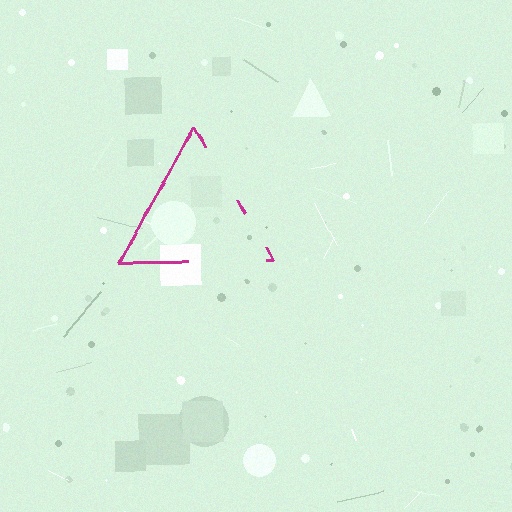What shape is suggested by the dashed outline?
The dashed outline suggests a triangle.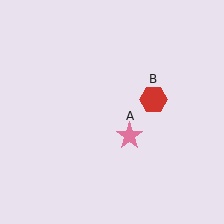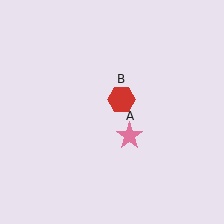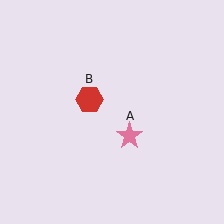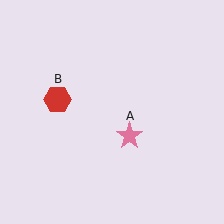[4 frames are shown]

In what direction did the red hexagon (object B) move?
The red hexagon (object B) moved left.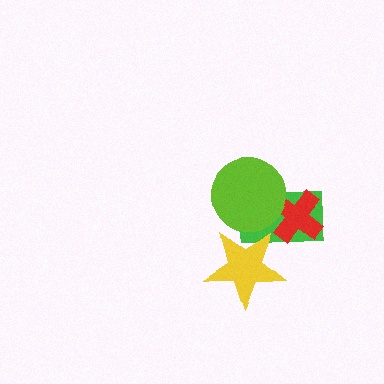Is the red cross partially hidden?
Yes, it is partially covered by another shape.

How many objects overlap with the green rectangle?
3 objects overlap with the green rectangle.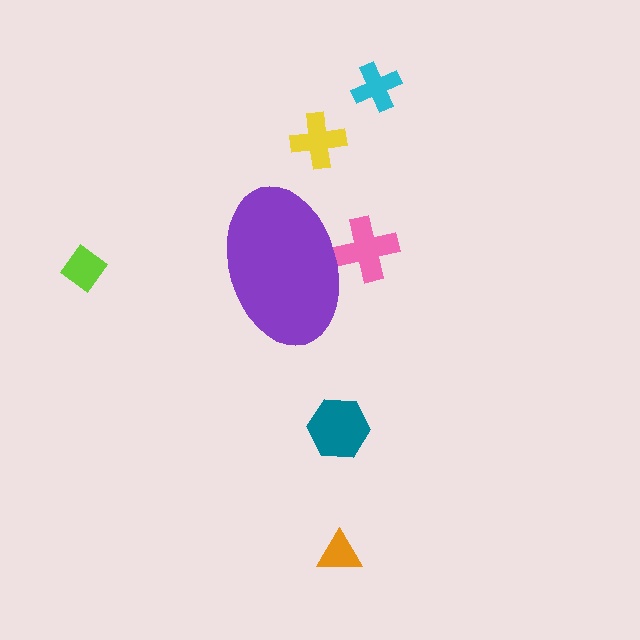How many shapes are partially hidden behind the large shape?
1 shape is partially hidden.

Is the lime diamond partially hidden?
No, the lime diamond is fully visible.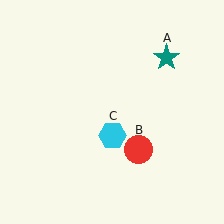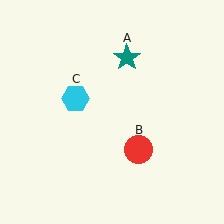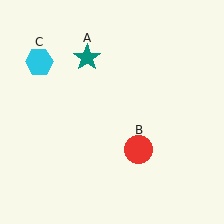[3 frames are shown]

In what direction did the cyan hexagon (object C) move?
The cyan hexagon (object C) moved up and to the left.